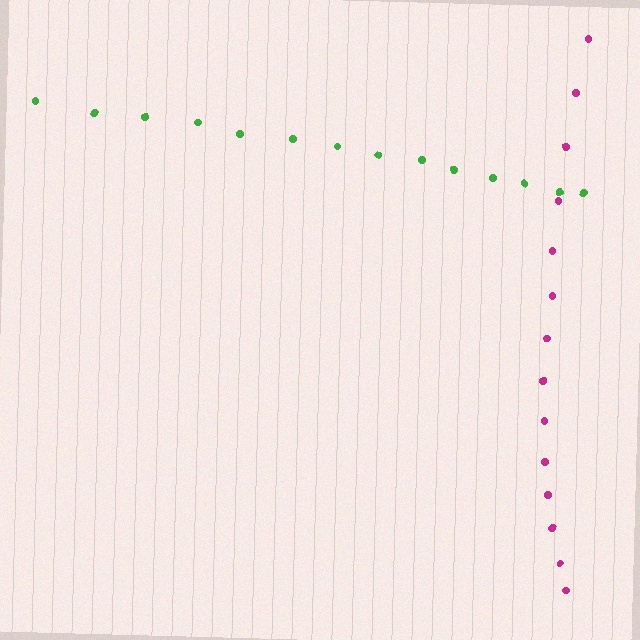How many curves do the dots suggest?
There are 2 distinct paths.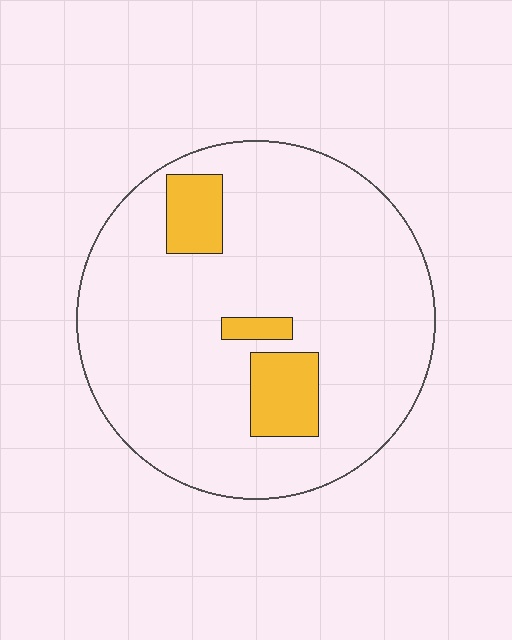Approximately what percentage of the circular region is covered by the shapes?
Approximately 10%.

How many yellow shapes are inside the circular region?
3.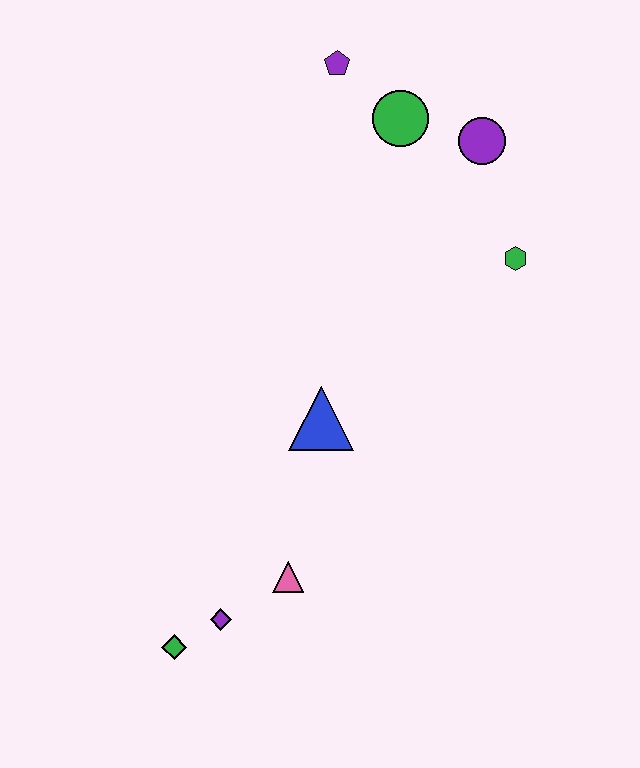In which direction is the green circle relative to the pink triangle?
The green circle is above the pink triangle.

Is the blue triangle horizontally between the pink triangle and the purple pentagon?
Yes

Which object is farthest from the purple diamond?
The purple pentagon is farthest from the purple diamond.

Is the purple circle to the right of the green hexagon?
No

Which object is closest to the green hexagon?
The purple circle is closest to the green hexagon.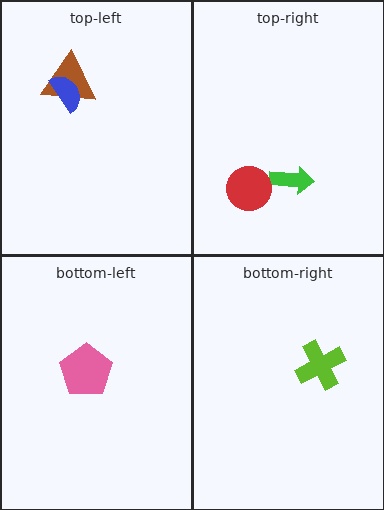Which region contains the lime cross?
The bottom-right region.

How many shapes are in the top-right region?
2.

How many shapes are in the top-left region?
2.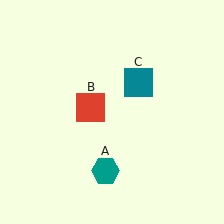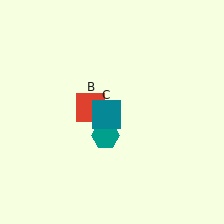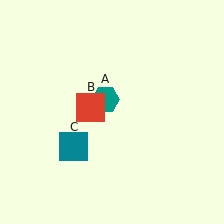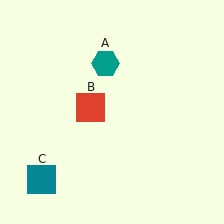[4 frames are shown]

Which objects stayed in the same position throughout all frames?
Red square (object B) remained stationary.